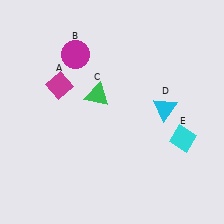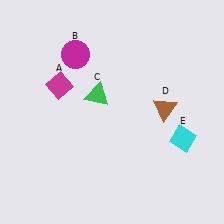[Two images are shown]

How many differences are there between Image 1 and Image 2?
There is 1 difference between the two images.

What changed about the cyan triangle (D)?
In Image 1, D is cyan. In Image 2, it changed to brown.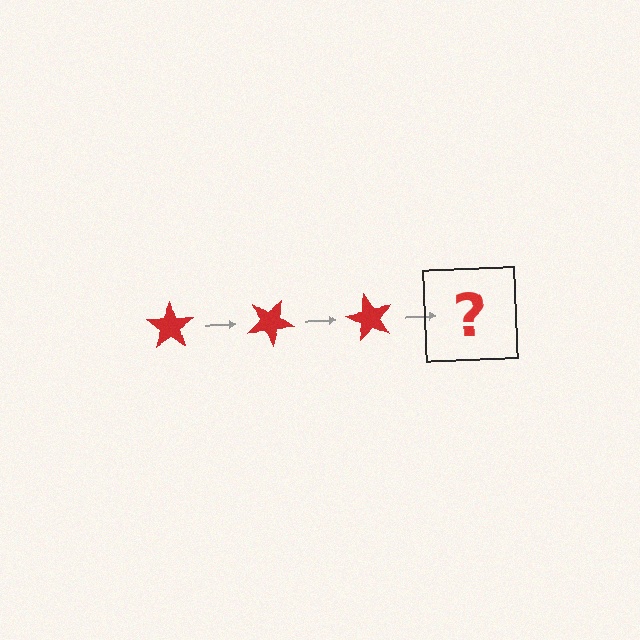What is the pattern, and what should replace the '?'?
The pattern is that the star rotates 30 degrees each step. The '?' should be a red star rotated 90 degrees.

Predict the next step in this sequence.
The next step is a red star rotated 90 degrees.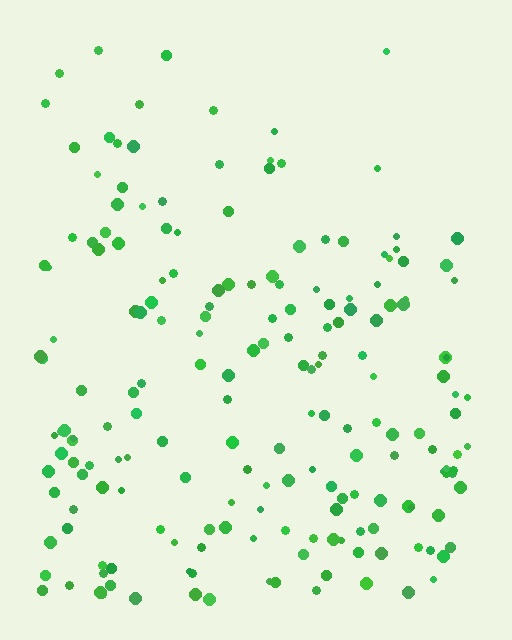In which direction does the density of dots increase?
From top to bottom, with the bottom side densest.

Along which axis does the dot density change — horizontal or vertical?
Vertical.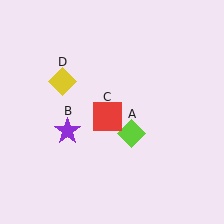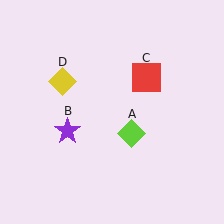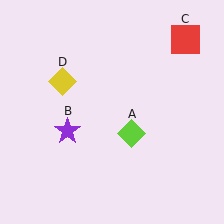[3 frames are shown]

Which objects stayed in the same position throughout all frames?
Lime diamond (object A) and purple star (object B) and yellow diamond (object D) remained stationary.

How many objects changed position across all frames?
1 object changed position: red square (object C).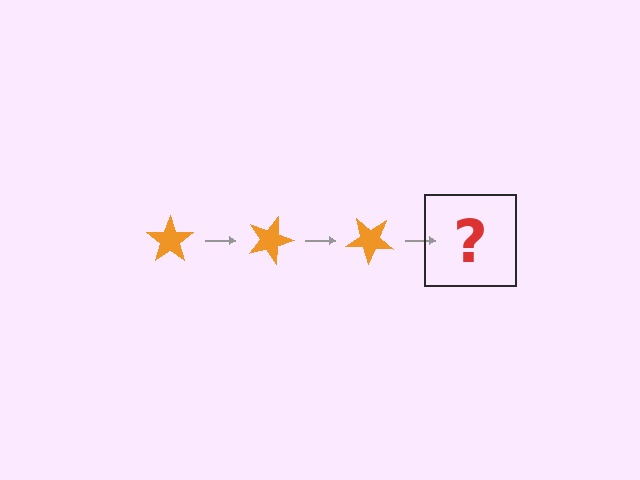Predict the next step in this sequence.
The next step is an orange star rotated 60 degrees.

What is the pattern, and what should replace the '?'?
The pattern is that the star rotates 20 degrees each step. The '?' should be an orange star rotated 60 degrees.